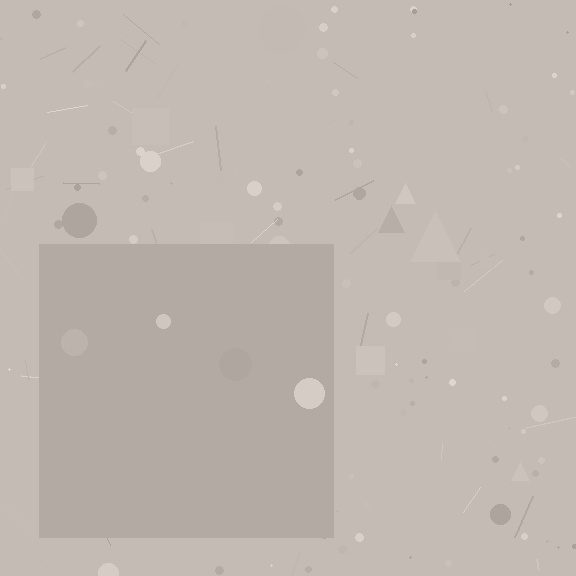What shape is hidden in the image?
A square is hidden in the image.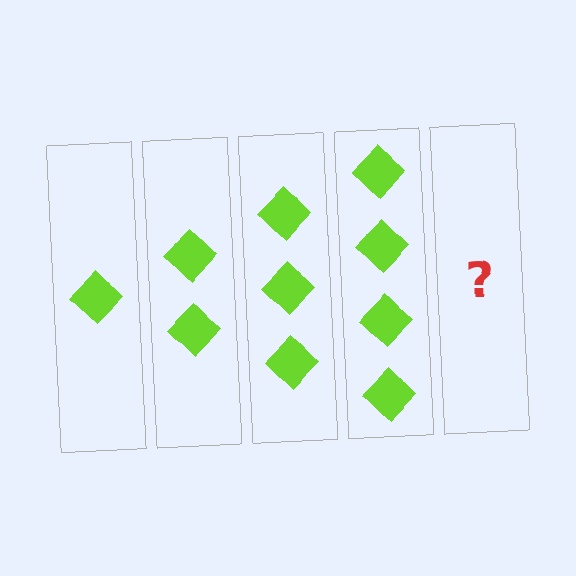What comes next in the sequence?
The next element should be 5 diamonds.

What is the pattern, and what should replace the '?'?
The pattern is that each step adds one more diamond. The '?' should be 5 diamonds.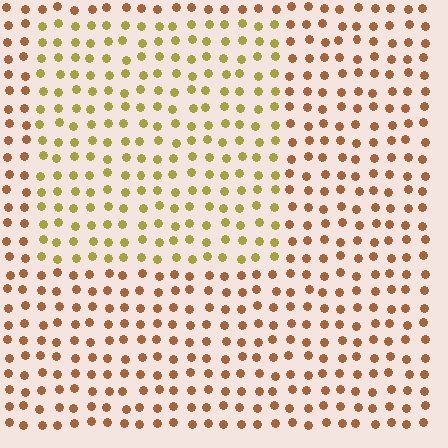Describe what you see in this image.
The image is filled with small brown elements in a uniform arrangement. A rectangle-shaped region is visible where the elements are tinted to a slightly different hue, forming a subtle color boundary.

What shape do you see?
I see a rectangle.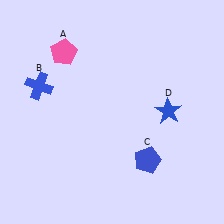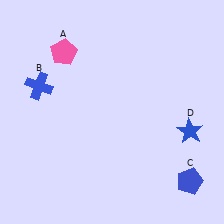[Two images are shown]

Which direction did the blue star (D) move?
The blue star (D) moved right.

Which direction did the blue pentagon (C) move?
The blue pentagon (C) moved right.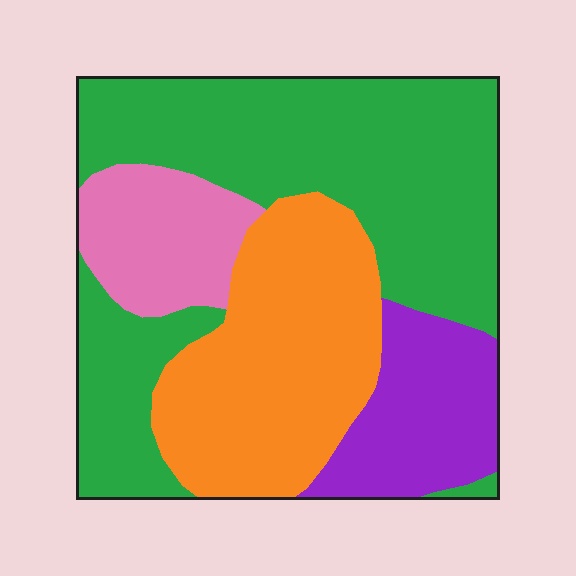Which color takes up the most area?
Green, at roughly 45%.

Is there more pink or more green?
Green.